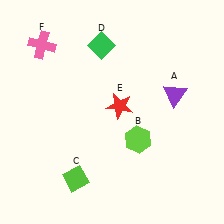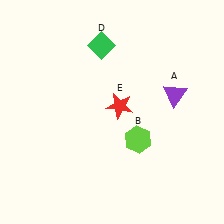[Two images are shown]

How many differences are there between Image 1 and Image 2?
There are 2 differences between the two images.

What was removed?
The pink cross (F), the lime diamond (C) were removed in Image 2.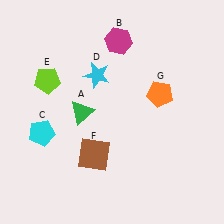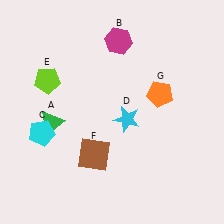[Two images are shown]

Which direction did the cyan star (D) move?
The cyan star (D) moved down.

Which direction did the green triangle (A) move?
The green triangle (A) moved left.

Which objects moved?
The objects that moved are: the green triangle (A), the cyan star (D).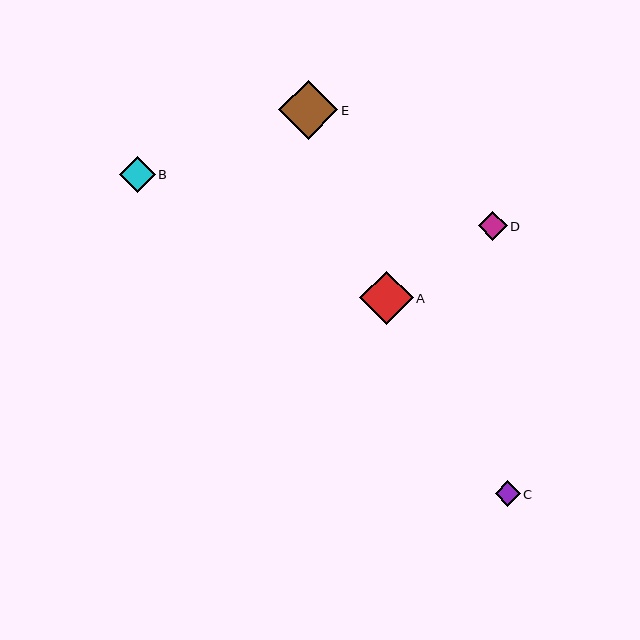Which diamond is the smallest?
Diamond C is the smallest with a size of approximately 25 pixels.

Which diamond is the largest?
Diamond E is the largest with a size of approximately 59 pixels.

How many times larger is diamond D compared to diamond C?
Diamond D is approximately 1.2 times the size of diamond C.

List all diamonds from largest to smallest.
From largest to smallest: E, A, B, D, C.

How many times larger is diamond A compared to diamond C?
Diamond A is approximately 2.1 times the size of diamond C.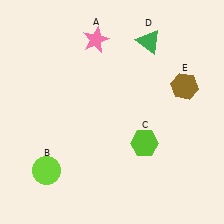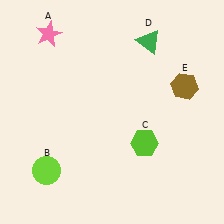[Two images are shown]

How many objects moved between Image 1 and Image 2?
1 object moved between the two images.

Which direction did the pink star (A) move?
The pink star (A) moved left.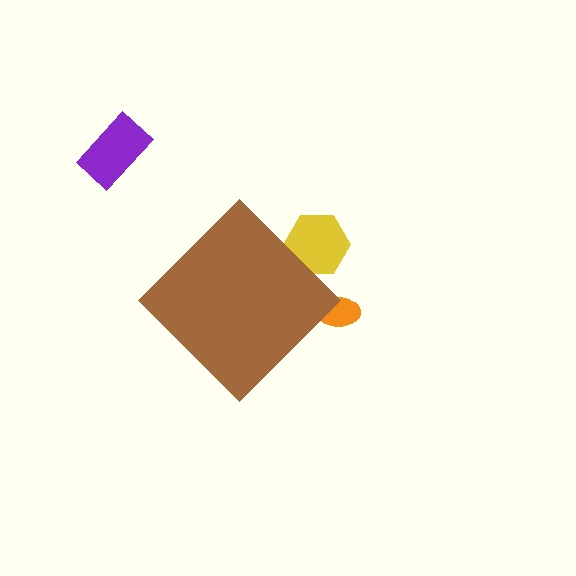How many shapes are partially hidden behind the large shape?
2 shapes are partially hidden.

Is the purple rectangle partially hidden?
No, the purple rectangle is fully visible.